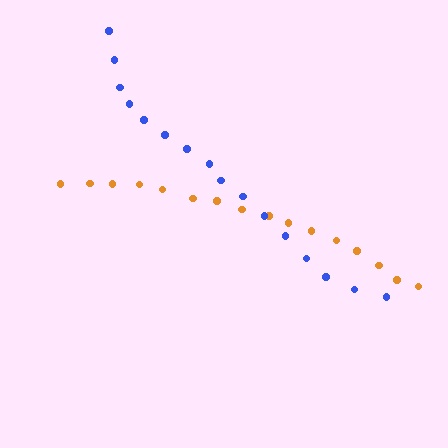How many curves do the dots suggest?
There are 2 distinct paths.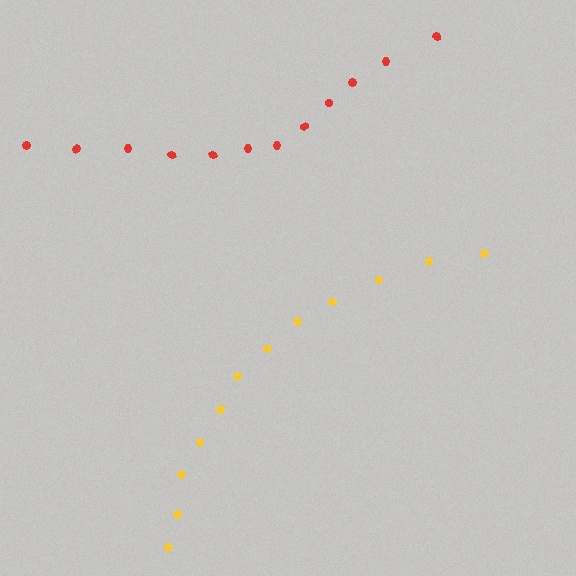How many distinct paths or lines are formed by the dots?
There are 2 distinct paths.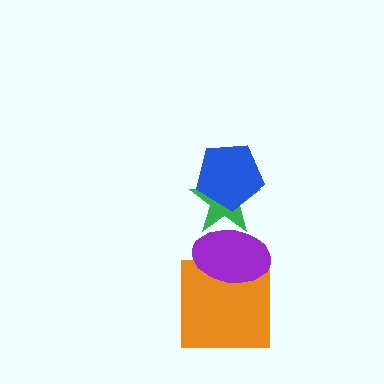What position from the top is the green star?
The green star is 2nd from the top.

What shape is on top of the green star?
The blue pentagon is on top of the green star.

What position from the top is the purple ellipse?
The purple ellipse is 3rd from the top.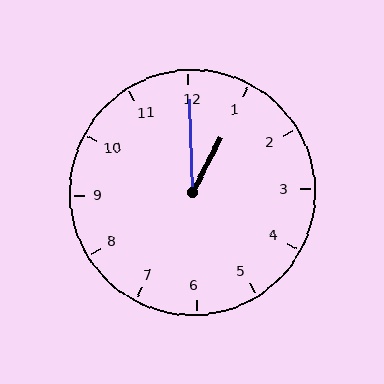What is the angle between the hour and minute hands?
Approximately 30 degrees.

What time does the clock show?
1:00.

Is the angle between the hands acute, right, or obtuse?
It is acute.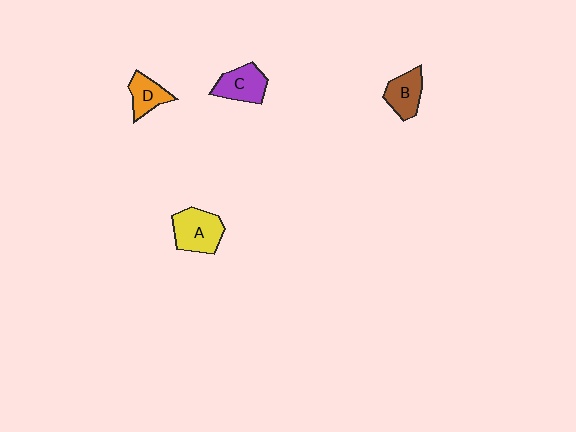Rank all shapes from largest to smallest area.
From largest to smallest: A (yellow), C (purple), B (brown), D (orange).